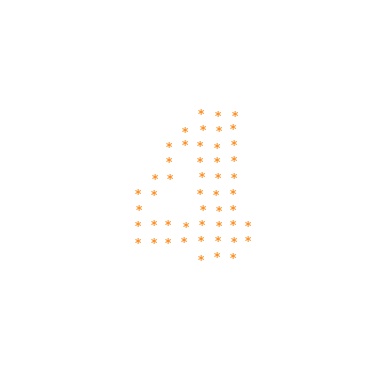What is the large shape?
The large shape is the digit 4.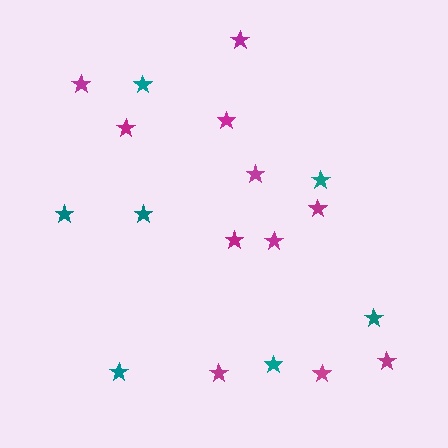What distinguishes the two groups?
There are 2 groups: one group of teal stars (7) and one group of magenta stars (11).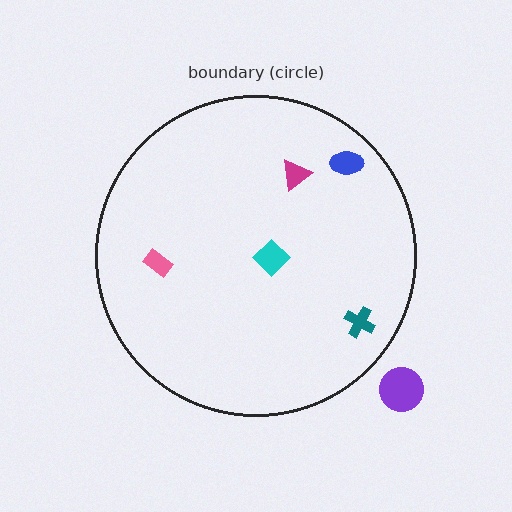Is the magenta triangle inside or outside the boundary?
Inside.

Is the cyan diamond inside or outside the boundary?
Inside.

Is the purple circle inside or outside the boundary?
Outside.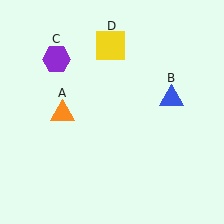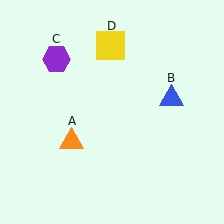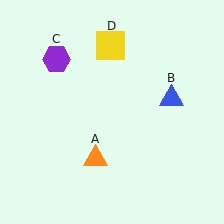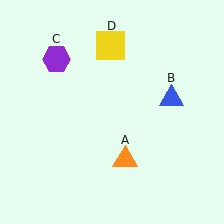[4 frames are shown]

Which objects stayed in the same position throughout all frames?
Blue triangle (object B) and purple hexagon (object C) and yellow square (object D) remained stationary.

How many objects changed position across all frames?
1 object changed position: orange triangle (object A).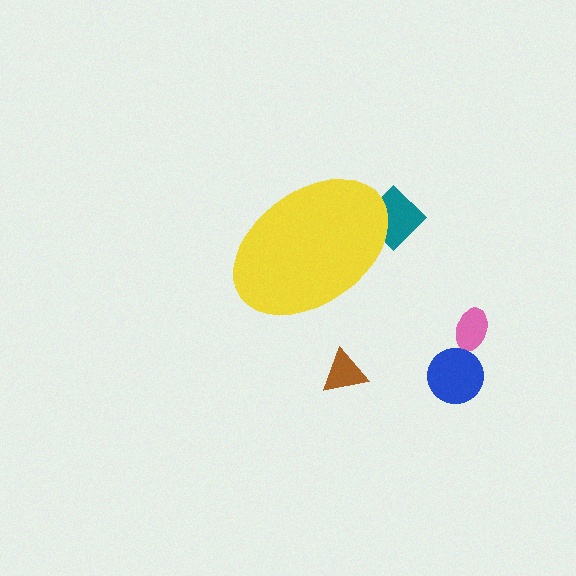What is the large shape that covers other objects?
A yellow ellipse.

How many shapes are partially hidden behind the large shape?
1 shape is partially hidden.